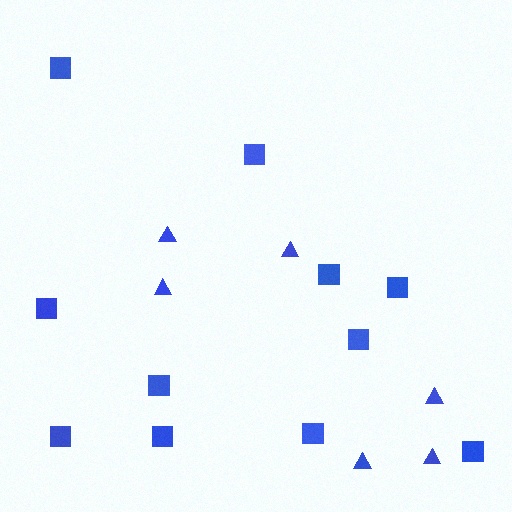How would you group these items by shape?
There are 2 groups: one group of triangles (6) and one group of squares (11).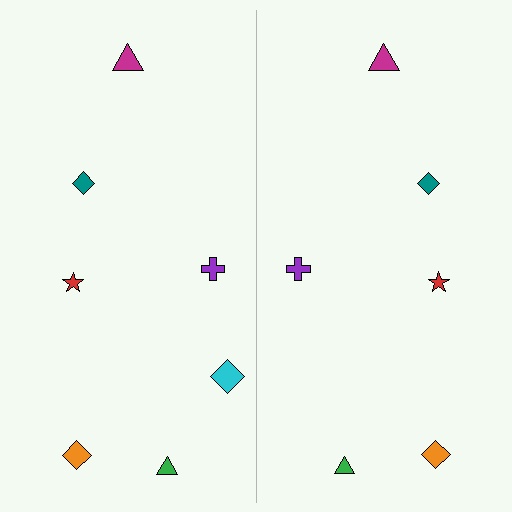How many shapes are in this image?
There are 13 shapes in this image.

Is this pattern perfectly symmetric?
No, the pattern is not perfectly symmetric. A cyan diamond is missing from the right side.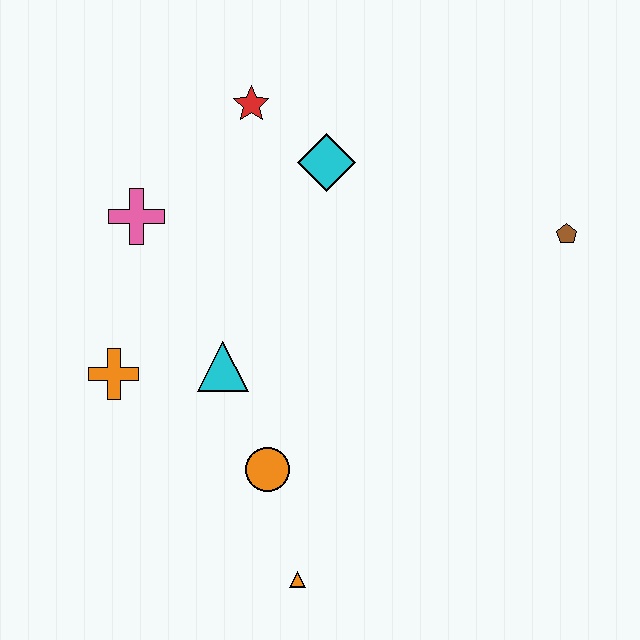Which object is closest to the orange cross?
The cyan triangle is closest to the orange cross.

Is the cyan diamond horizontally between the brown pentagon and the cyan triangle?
Yes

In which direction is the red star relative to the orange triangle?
The red star is above the orange triangle.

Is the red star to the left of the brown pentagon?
Yes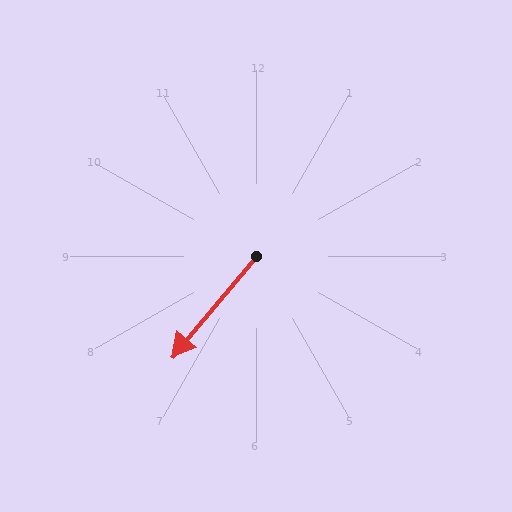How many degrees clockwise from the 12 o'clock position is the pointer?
Approximately 220 degrees.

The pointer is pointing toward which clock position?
Roughly 7 o'clock.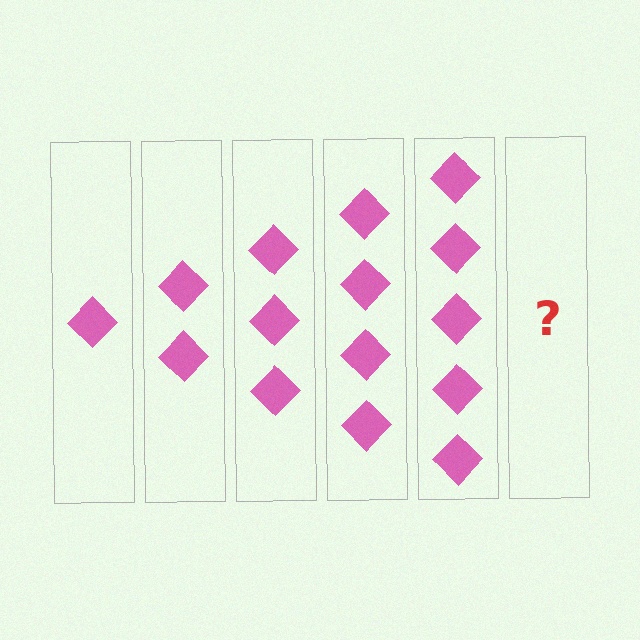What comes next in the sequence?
The next element should be 6 diamonds.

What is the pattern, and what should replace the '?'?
The pattern is that each step adds one more diamond. The '?' should be 6 diamonds.